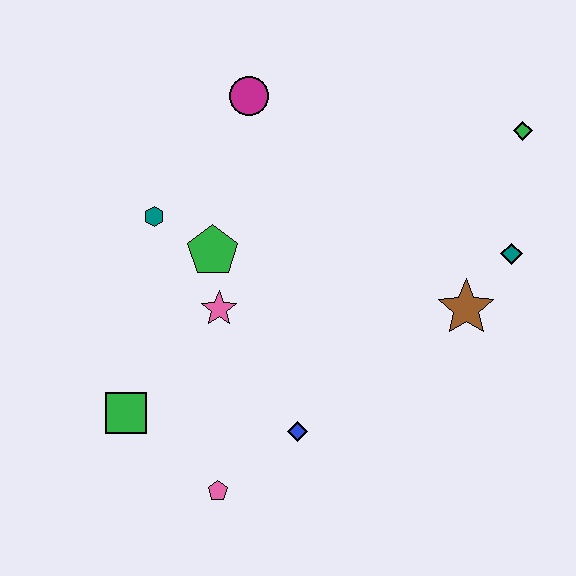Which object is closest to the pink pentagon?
The blue diamond is closest to the pink pentagon.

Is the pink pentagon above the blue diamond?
No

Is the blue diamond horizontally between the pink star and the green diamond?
Yes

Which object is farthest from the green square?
The green diamond is farthest from the green square.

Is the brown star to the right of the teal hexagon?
Yes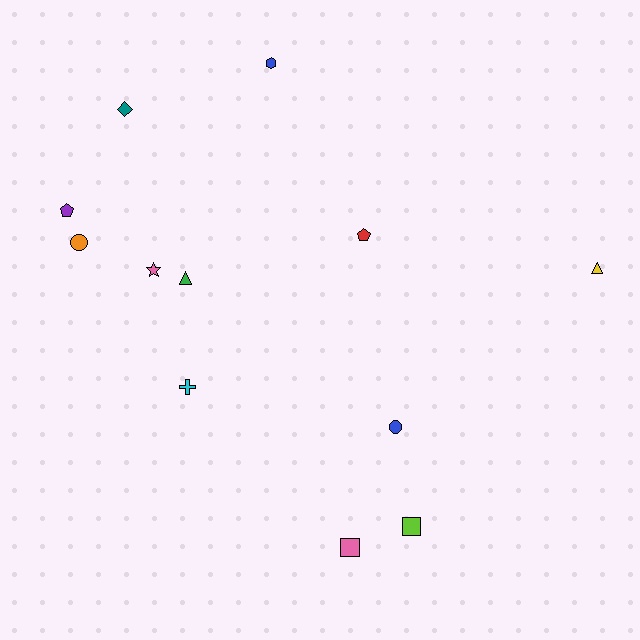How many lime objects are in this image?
There is 1 lime object.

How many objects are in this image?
There are 12 objects.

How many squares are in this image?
There are 2 squares.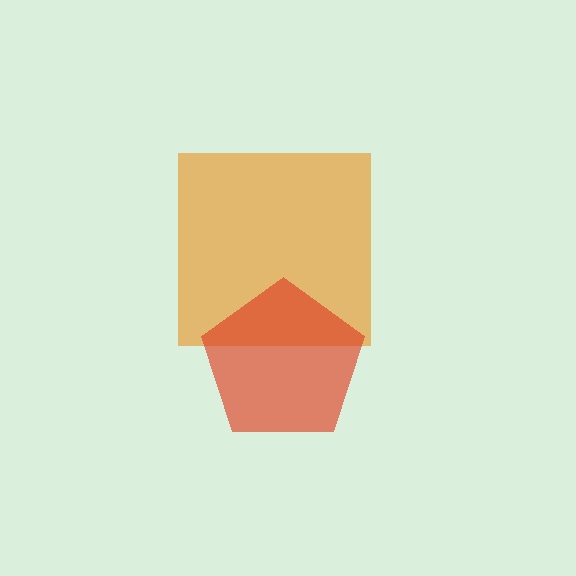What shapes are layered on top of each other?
The layered shapes are: an orange square, a red pentagon.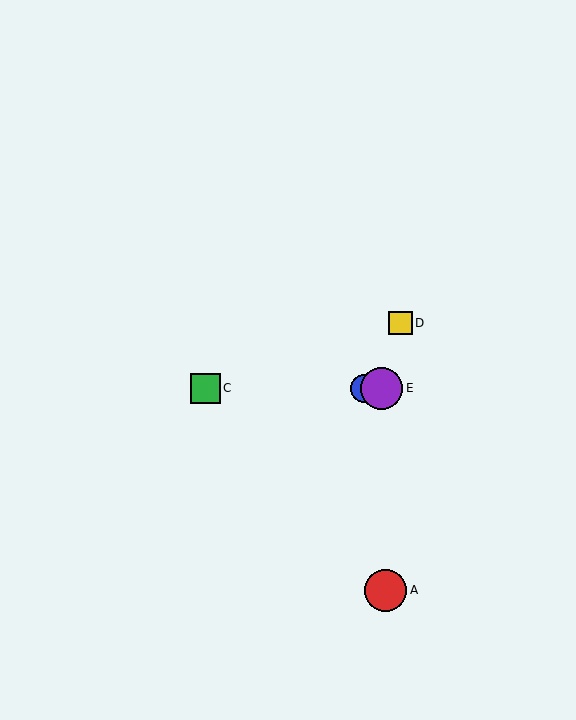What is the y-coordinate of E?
Object E is at y≈388.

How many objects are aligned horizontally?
3 objects (B, C, E) are aligned horizontally.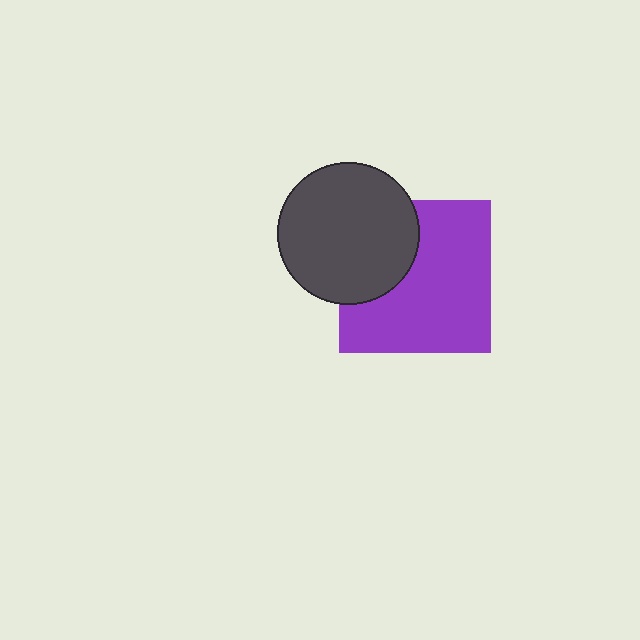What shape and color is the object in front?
The object in front is a dark gray circle.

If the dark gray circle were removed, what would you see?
You would see the complete purple square.